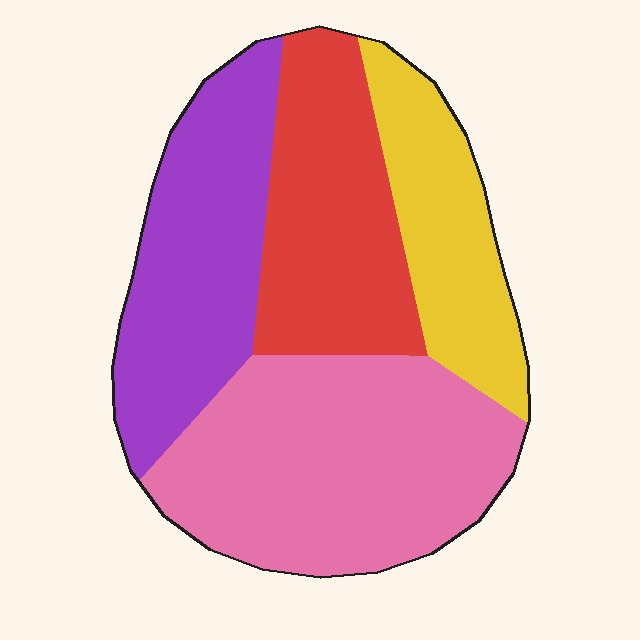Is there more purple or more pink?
Pink.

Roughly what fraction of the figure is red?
Red takes up about one quarter (1/4) of the figure.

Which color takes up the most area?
Pink, at roughly 35%.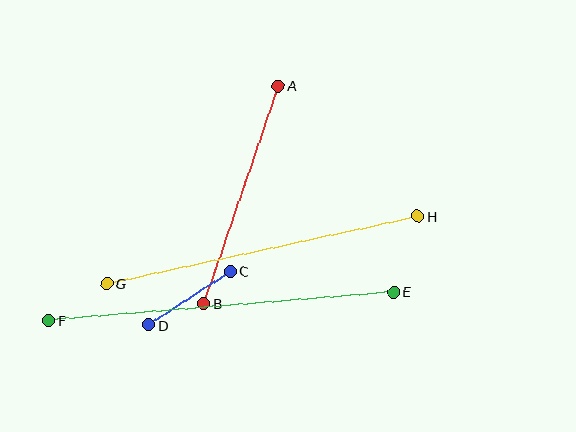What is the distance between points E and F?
The distance is approximately 346 pixels.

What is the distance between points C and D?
The distance is approximately 98 pixels.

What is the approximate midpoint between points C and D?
The midpoint is at approximately (190, 298) pixels.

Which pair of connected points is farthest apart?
Points E and F are farthest apart.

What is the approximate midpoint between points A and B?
The midpoint is at approximately (241, 194) pixels.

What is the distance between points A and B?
The distance is approximately 230 pixels.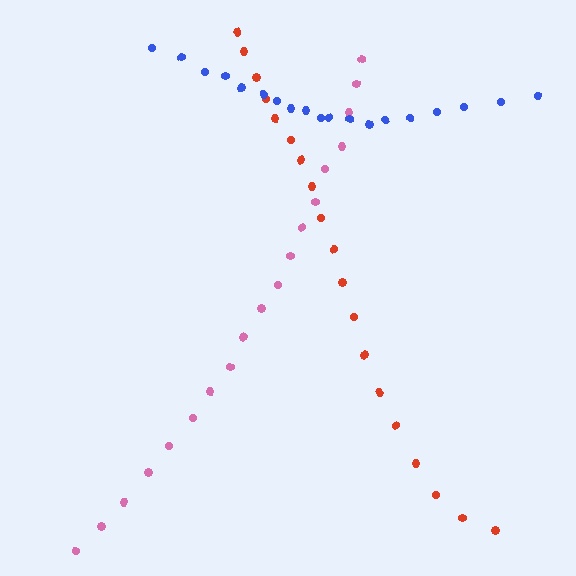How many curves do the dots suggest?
There are 3 distinct paths.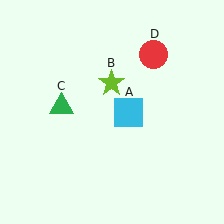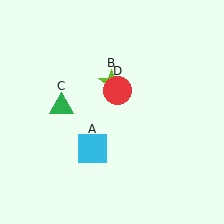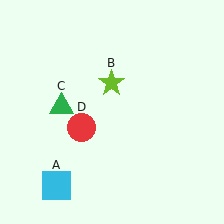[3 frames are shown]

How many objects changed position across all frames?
2 objects changed position: cyan square (object A), red circle (object D).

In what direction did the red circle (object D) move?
The red circle (object D) moved down and to the left.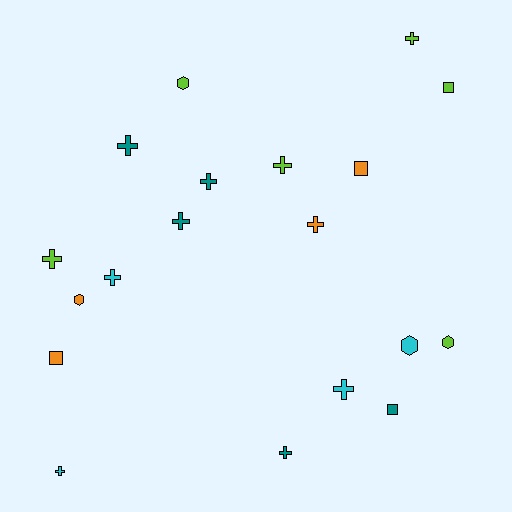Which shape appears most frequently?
Cross, with 11 objects.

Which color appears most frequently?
Lime, with 6 objects.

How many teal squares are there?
There is 1 teal square.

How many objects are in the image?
There are 19 objects.